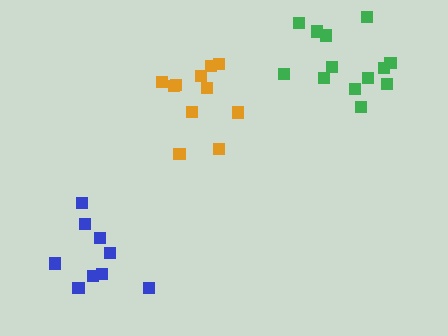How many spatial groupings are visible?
There are 3 spatial groupings.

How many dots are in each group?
Group 1: 9 dots, Group 2: 13 dots, Group 3: 11 dots (33 total).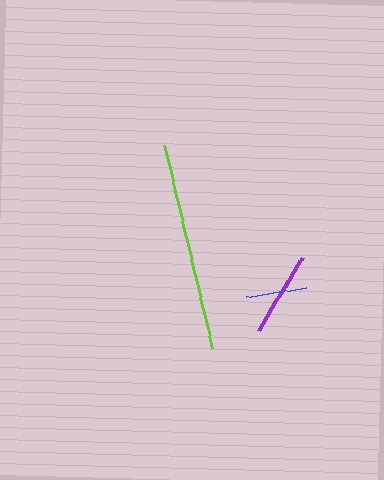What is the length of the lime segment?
The lime segment is approximately 208 pixels long.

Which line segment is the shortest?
The blue line is the shortest at approximately 60 pixels.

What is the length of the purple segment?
The purple segment is approximately 85 pixels long.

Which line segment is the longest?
The lime line is the longest at approximately 208 pixels.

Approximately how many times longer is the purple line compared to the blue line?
The purple line is approximately 1.4 times the length of the blue line.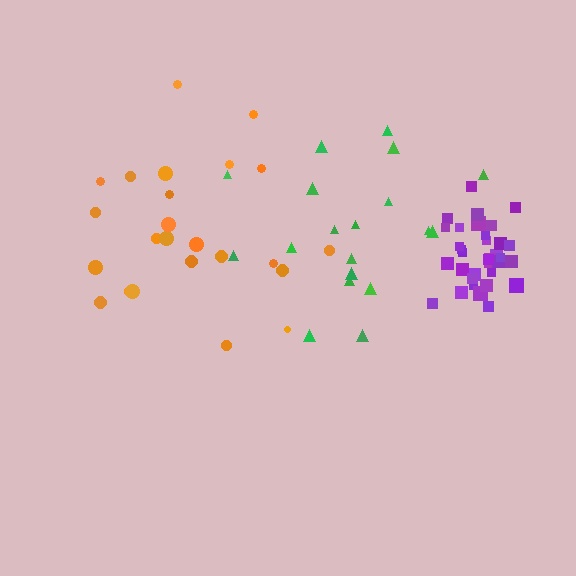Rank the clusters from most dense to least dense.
purple, green, orange.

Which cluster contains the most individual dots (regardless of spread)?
Purple (33).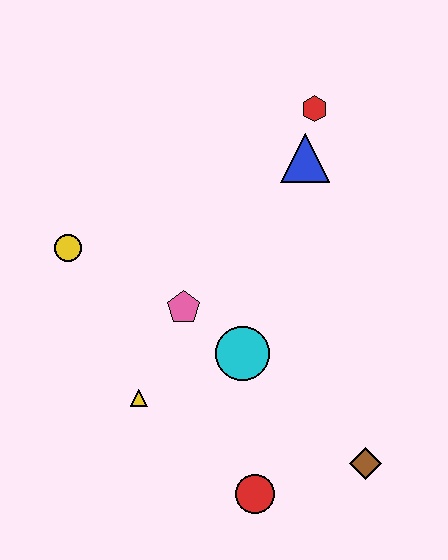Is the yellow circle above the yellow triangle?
Yes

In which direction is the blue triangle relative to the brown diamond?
The blue triangle is above the brown diamond.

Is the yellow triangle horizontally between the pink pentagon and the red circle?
No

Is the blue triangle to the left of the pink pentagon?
No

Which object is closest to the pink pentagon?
The cyan circle is closest to the pink pentagon.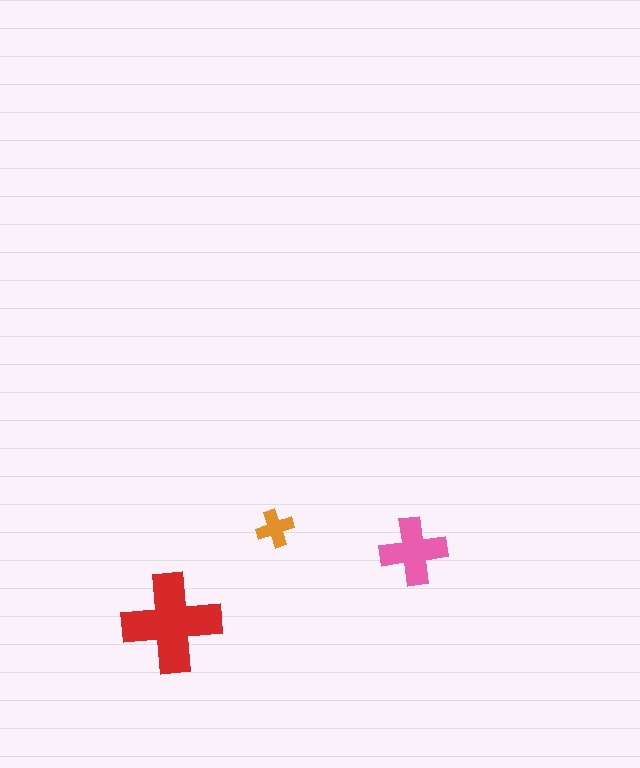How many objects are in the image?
There are 3 objects in the image.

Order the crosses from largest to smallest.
the red one, the pink one, the orange one.